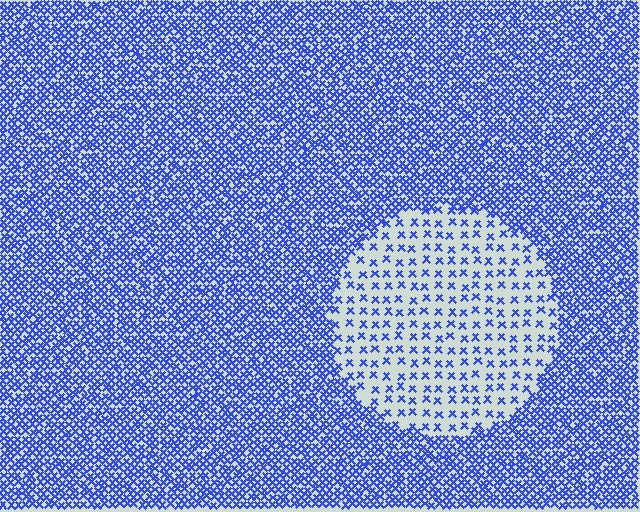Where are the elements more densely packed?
The elements are more densely packed outside the circle boundary.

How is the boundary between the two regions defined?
The boundary is defined by a change in element density (approximately 3.1x ratio). All elements are the same color, size, and shape.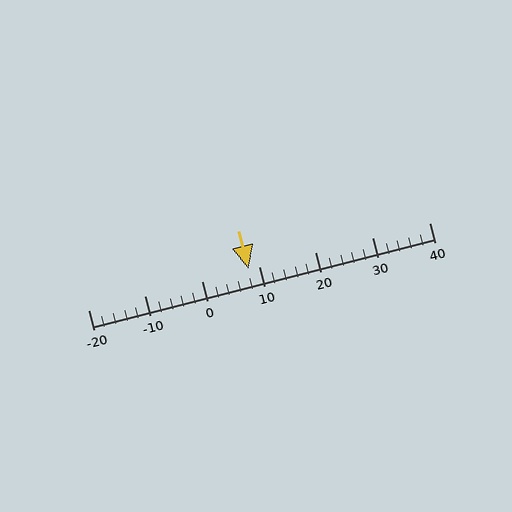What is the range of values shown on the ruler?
The ruler shows values from -20 to 40.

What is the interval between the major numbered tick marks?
The major tick marks are spaced 10 units apart.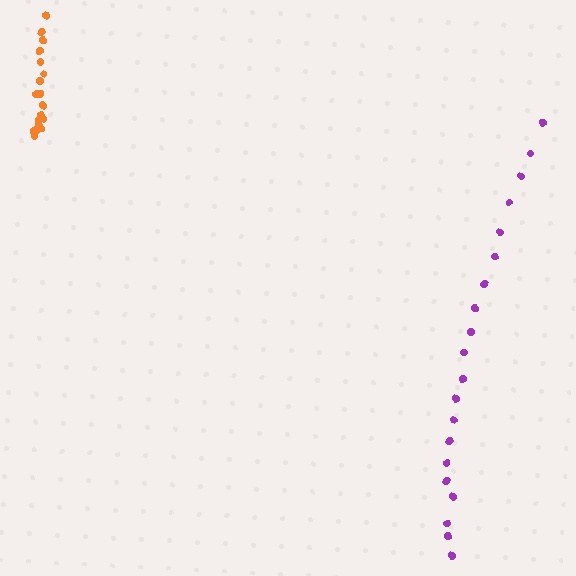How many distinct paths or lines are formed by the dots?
There are 2 distinct paths.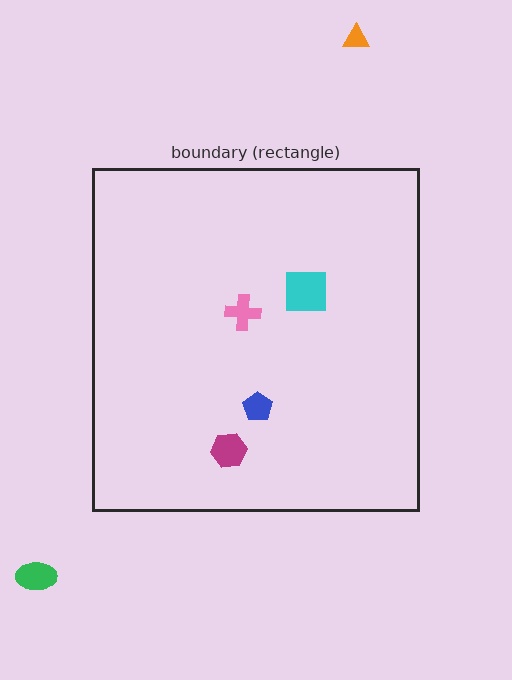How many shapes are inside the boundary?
4 inside, 2 outside.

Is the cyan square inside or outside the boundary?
Inside.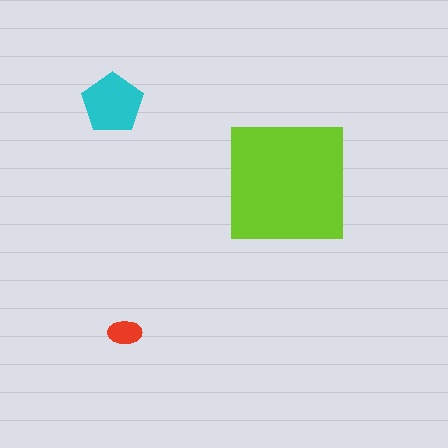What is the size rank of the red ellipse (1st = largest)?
3rd.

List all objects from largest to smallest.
The lime square, the cyan pentagon, the red ellipse.